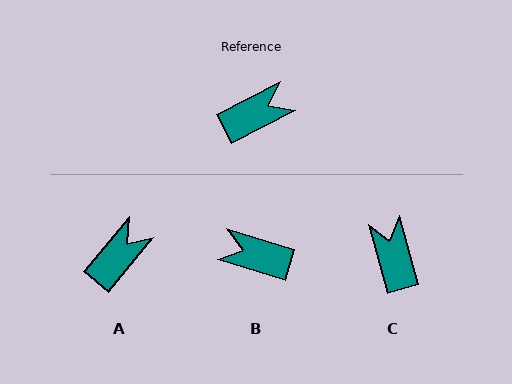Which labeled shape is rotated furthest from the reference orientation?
B, about 136 degrees away.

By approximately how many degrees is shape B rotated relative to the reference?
Approximately 136 degrees counter-clockwise.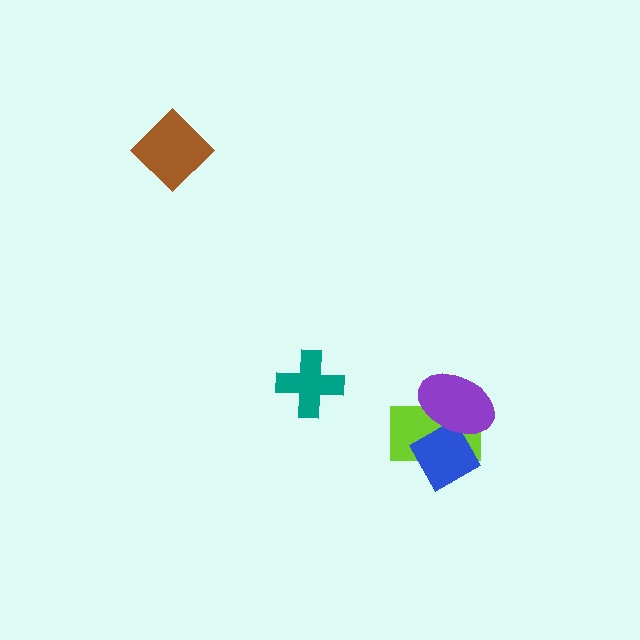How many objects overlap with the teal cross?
0 objects overlap with the teal cross.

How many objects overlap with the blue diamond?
2 objects overlap with the blue diamond.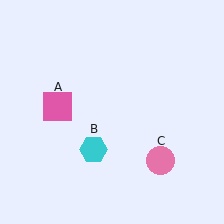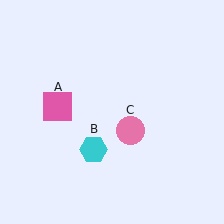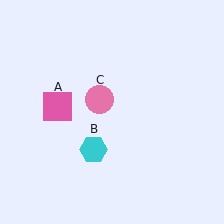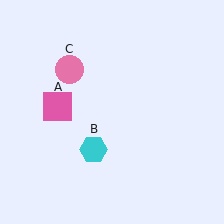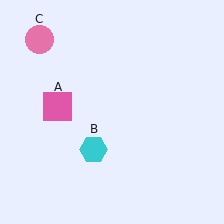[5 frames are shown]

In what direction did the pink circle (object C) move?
The pink circle (object C) moved up and to the left.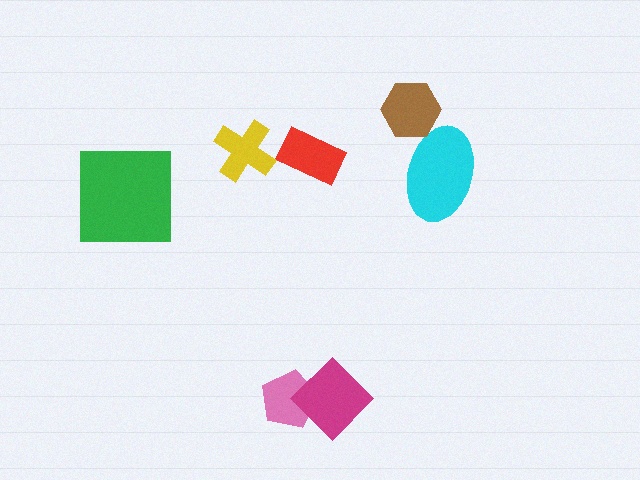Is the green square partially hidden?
No, no other shape covers it.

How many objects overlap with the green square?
0 objects overlap with the green square.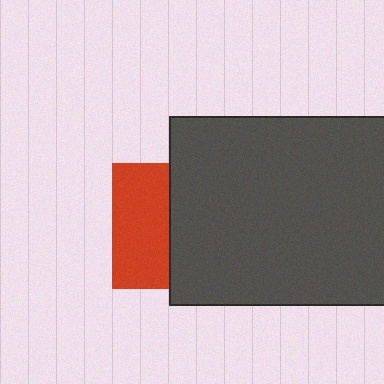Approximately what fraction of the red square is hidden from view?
Roughly 54% of the red square is hidden behind the dark gray rectangle.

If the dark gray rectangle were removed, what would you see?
You would see the complete red square.